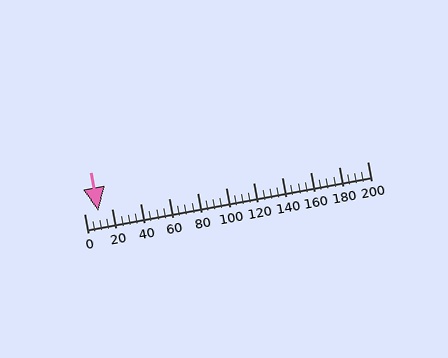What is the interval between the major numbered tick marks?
The major tick marks are spaced 20 units apart.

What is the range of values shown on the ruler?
The ruler shows values from 0 to 200.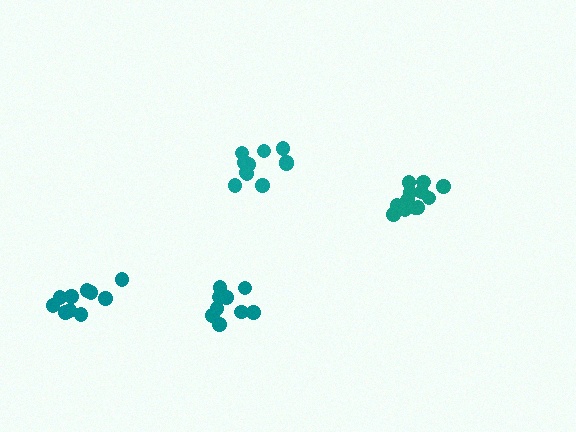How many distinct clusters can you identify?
There are 4 distinct clusters.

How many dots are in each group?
Group 1: 10 dots, Group 2: 12 dots, Group 3: 11 dots, Group 4: 9 dots (42 total).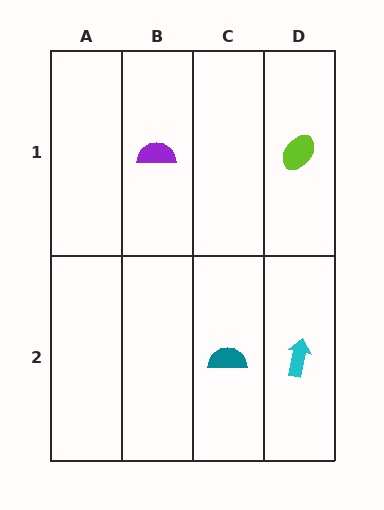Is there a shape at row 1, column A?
No, that cell is empty.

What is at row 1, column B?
A purple semicircle.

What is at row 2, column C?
A teal semicircle.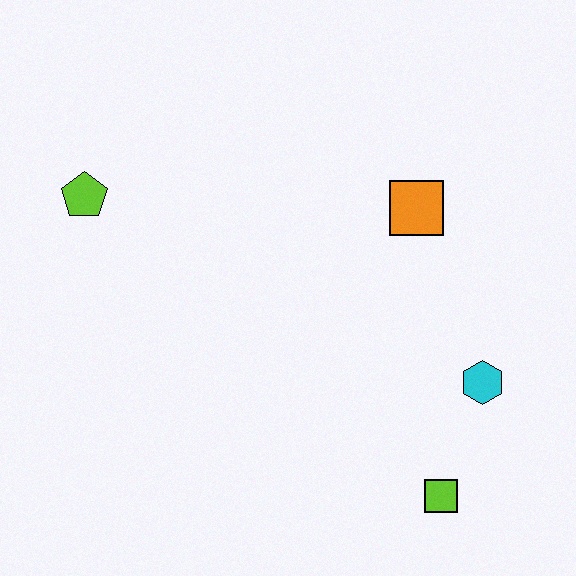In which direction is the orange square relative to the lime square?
The orange square is above the lime square.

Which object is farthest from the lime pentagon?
The lime square is farthest from the lime pentagon.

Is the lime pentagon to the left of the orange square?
Yes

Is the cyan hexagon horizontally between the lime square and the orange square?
No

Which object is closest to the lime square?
The cyan hexagon is closest to the lime square.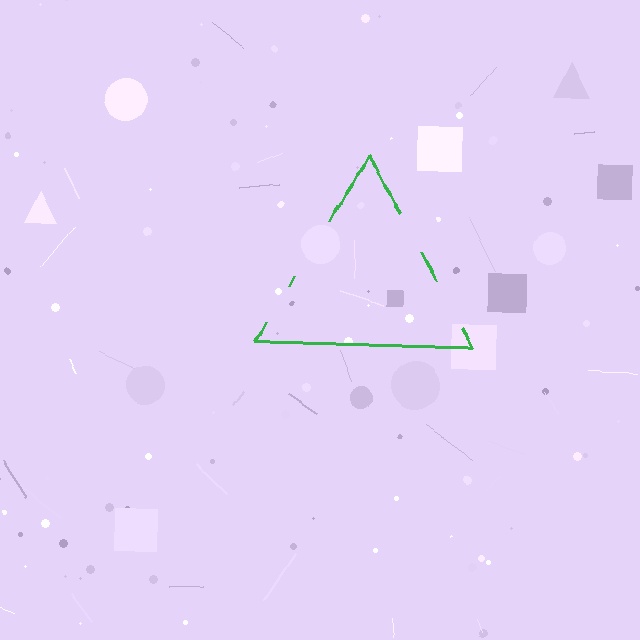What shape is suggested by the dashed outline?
The dashed outline suggests a triangle.